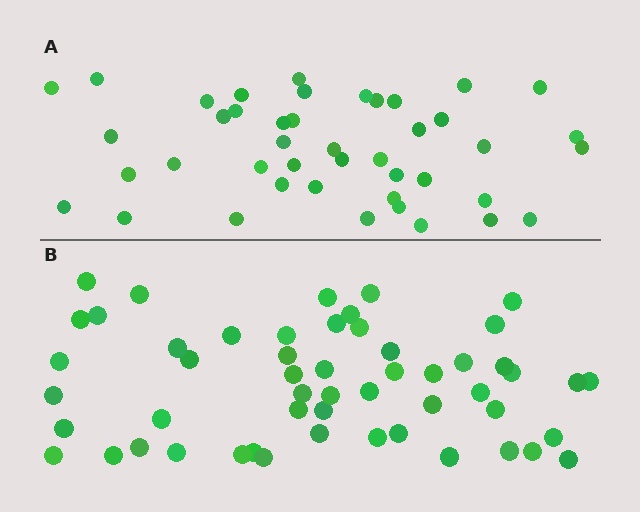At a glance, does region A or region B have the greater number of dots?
Region B (the bottom region) has more dots.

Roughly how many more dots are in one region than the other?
Region B has roughly 10 or so more dots than region A.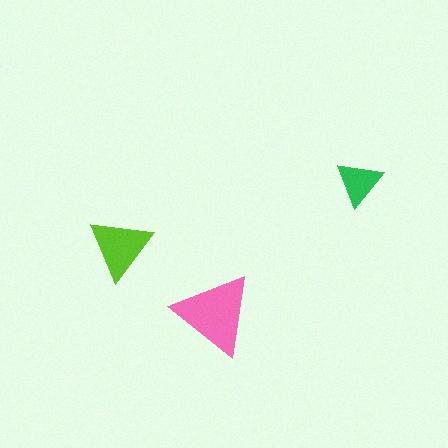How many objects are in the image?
There are 3 objects in the image.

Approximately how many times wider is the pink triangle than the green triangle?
About 1.5 times wider.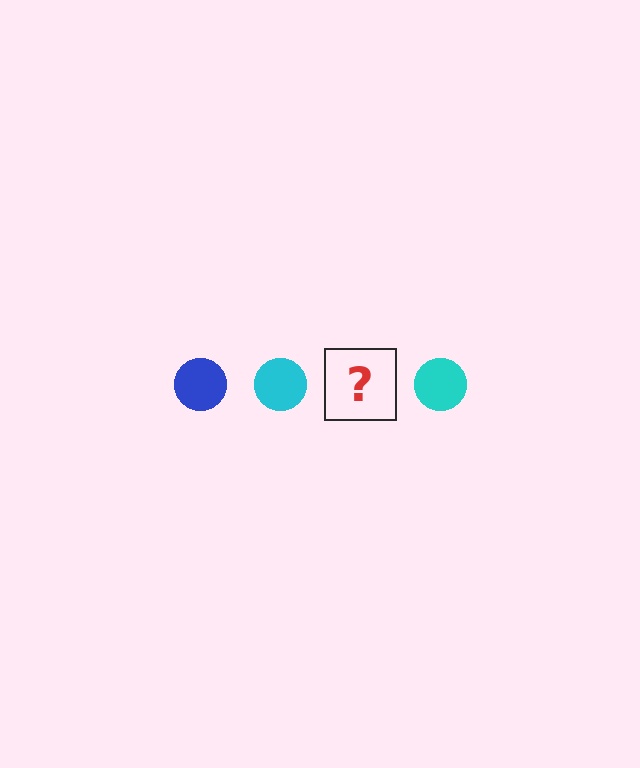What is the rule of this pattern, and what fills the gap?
The rule is that the pattern cycles through blue, cyan circles. The gap should be filled with a blue circle.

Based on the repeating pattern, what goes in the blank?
The blank should be a blue circle.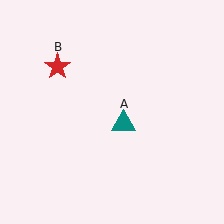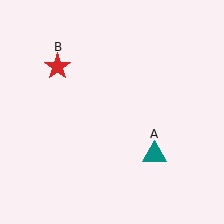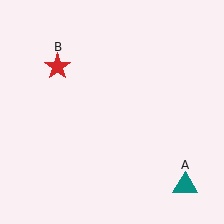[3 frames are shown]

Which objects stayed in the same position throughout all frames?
Red star (object B) remained stationary.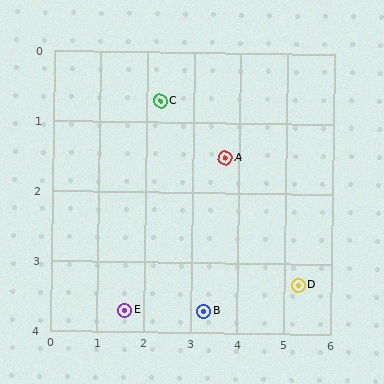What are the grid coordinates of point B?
Point B is at approximately (3.3, 3.7).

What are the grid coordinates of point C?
Point C is at approximately (2.3, 0.7).